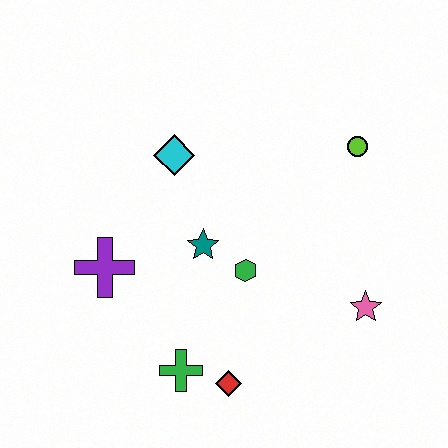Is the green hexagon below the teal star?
Yes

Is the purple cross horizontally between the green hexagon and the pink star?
No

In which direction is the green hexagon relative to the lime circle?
The green hexagon is below the lime circle.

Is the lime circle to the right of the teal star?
Yes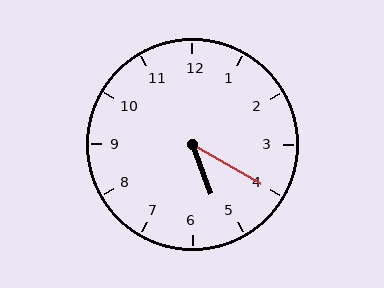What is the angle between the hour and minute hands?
Approximately 40 degrees.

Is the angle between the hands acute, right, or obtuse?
It is acute.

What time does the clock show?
5:20.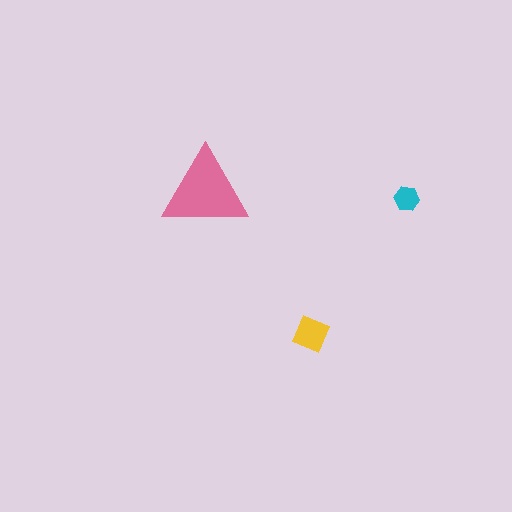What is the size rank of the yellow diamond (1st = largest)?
2nd.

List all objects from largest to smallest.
The pink triangle, the yellow diamond, the cyan hexagon.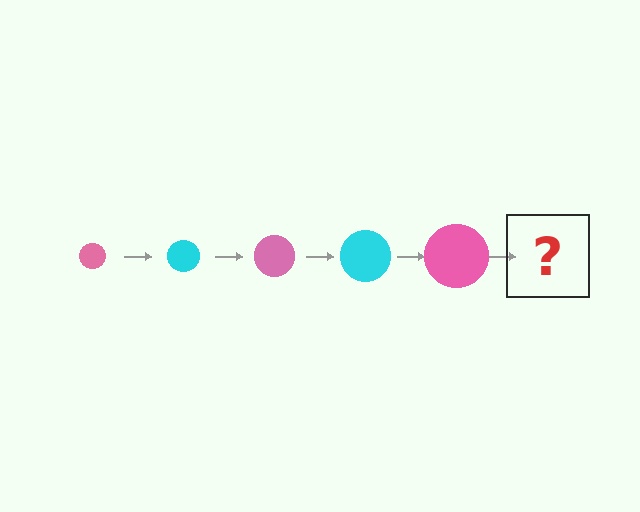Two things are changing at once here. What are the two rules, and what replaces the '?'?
The two rules are that the circle grows larger each step and the color cycles through pink and cyan. The '?' should be a cyan circle, larger than the previous one.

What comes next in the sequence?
The next element should be a cyan circle, larger than the previous one.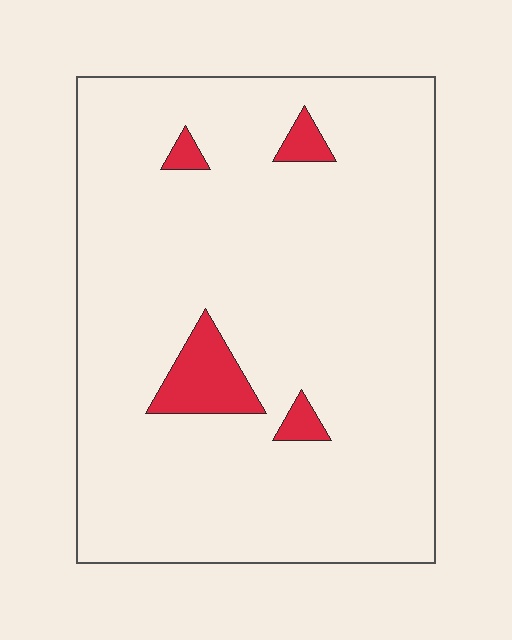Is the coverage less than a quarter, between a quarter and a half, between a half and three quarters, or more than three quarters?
Less than a quarter.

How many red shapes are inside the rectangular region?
4.